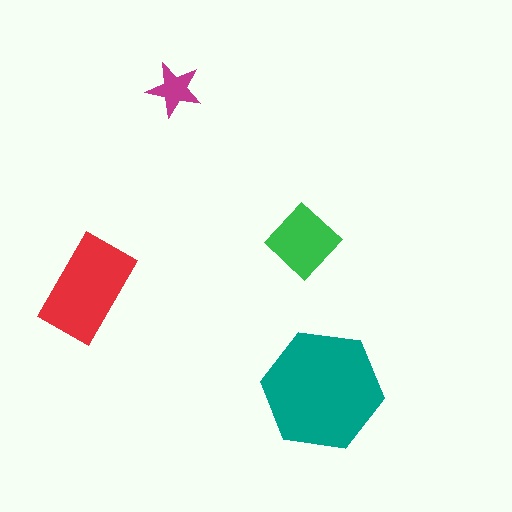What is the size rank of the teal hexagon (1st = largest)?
1st.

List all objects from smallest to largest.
The magenta star, the green diamond, the red rectangle, the teal hexagon.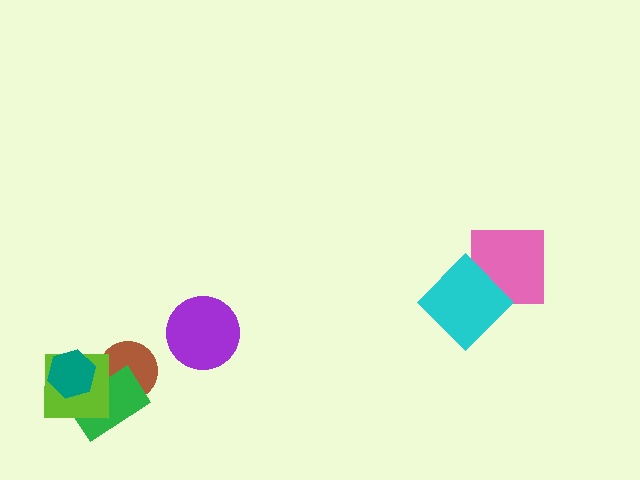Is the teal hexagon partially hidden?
No, no other shape covers it.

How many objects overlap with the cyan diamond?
1 object overlaps with the cyan diamond.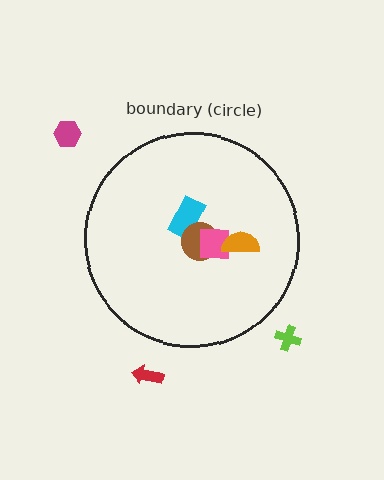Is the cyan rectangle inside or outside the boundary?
Inside.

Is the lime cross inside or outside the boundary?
Outside.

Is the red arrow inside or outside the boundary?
Outside.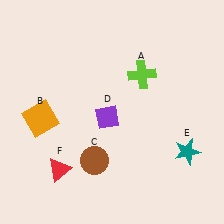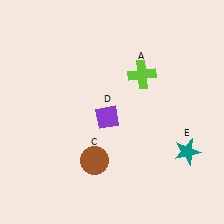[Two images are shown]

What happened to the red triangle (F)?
The red triangle (F) was removed in Image 2. It was in the bottom-left area of Image 1.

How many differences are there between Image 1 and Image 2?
There are 2 differences between the two images.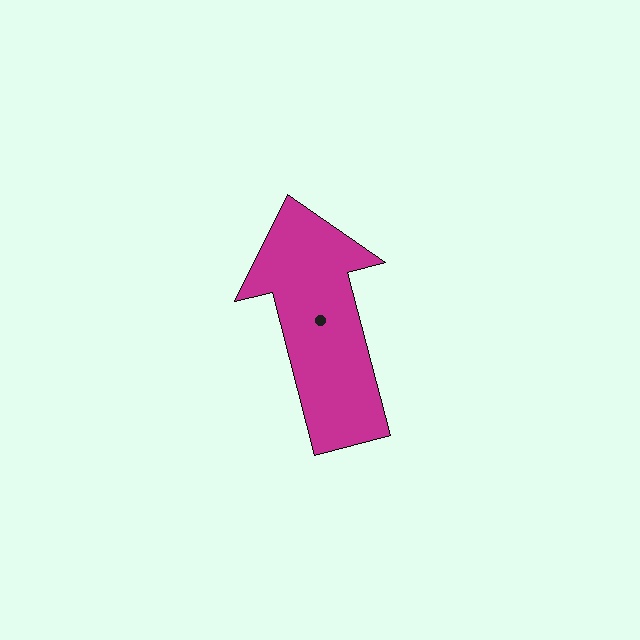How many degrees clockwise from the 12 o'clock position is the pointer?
Approximately 346 degrees.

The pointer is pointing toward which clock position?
Roughly 12 o'clock.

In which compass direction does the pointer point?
North.